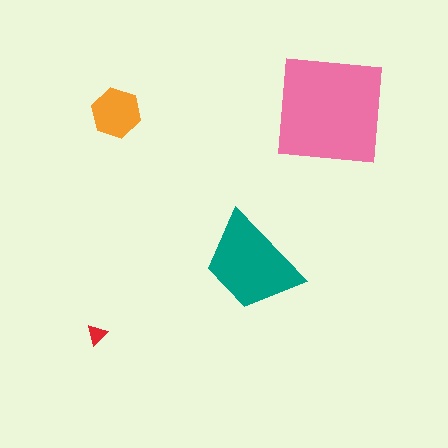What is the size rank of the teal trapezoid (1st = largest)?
2nd.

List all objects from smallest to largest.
The red triangle, the orange hexagon, the teal trapezoid, the pink square.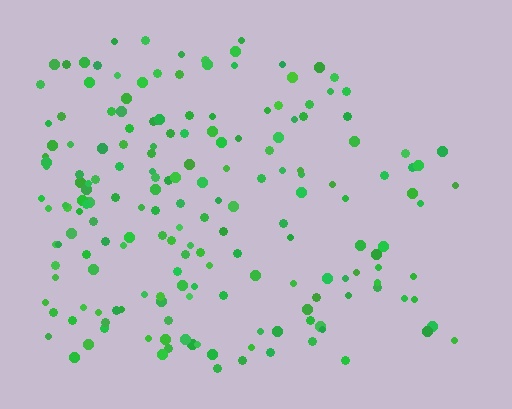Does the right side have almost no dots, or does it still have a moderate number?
Still a moderate number, just noticeably fewer than the left.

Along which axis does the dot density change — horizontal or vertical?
Horizontal.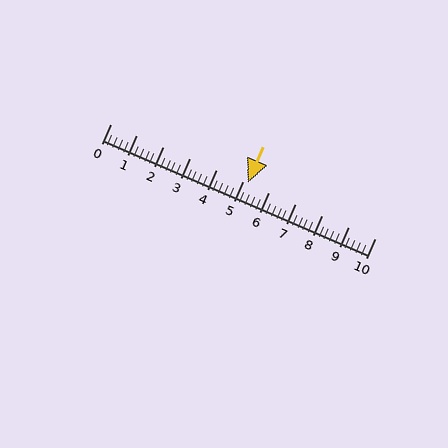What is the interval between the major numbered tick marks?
The major tick marks are spaced 1 units apart.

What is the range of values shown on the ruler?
The ruler shows values from 0 to 10.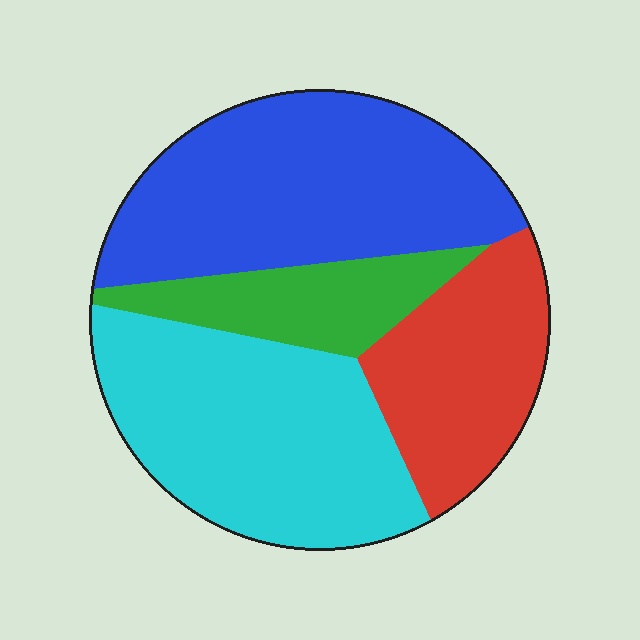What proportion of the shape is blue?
Blue covers about 35% of the shape.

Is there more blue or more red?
Blue.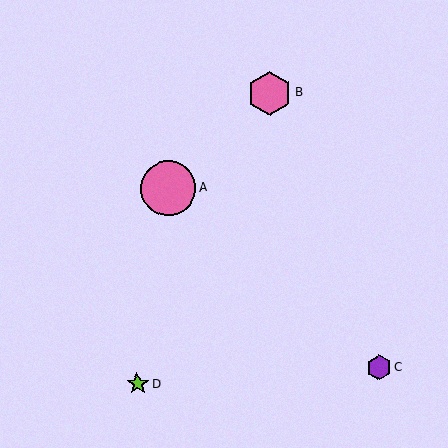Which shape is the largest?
The pink circle (labeled A) is the largest.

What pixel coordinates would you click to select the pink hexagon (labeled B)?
Click at (270, 93) to select the pink hexagon B.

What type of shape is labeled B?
Shape B is a pink hexagon.